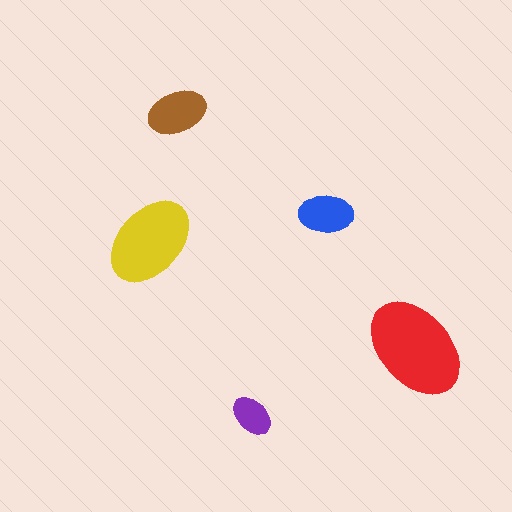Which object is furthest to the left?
The yellow ellipse is leftmost.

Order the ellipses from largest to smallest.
the red one, the yellow one, the brown one, the blue one, the purple one.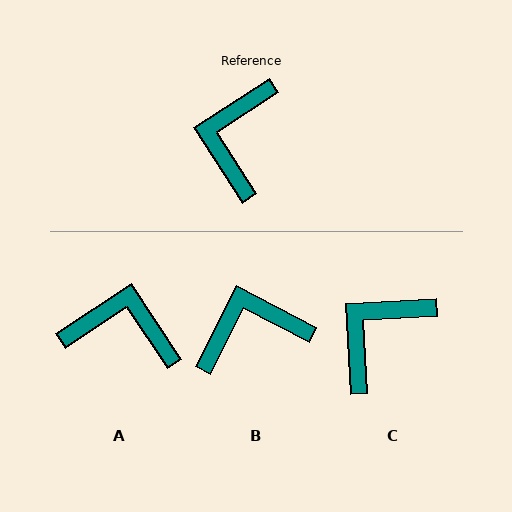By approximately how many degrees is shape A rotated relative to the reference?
Approximately 89 degrees clockwise.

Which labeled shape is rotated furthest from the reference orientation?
A, about 89 degrees away.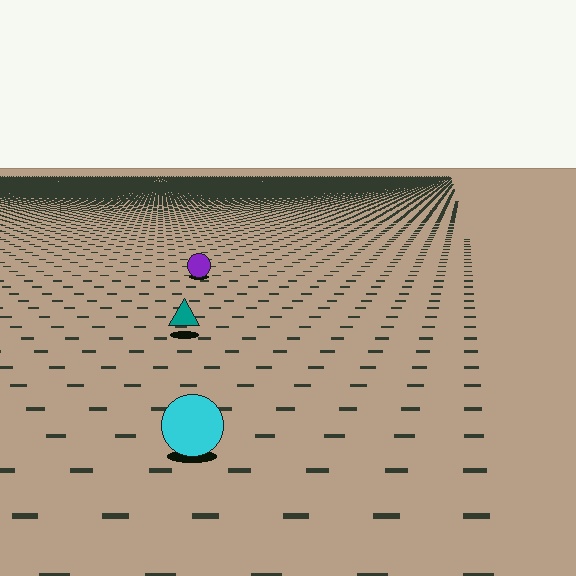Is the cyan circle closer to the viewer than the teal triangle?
Yes. The cyan circle is closer — you can tell from the texture gradient: the ground texture is coarser near it.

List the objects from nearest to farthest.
From nearest to farthest: the cyan circle, the teal triangle, the purple circle.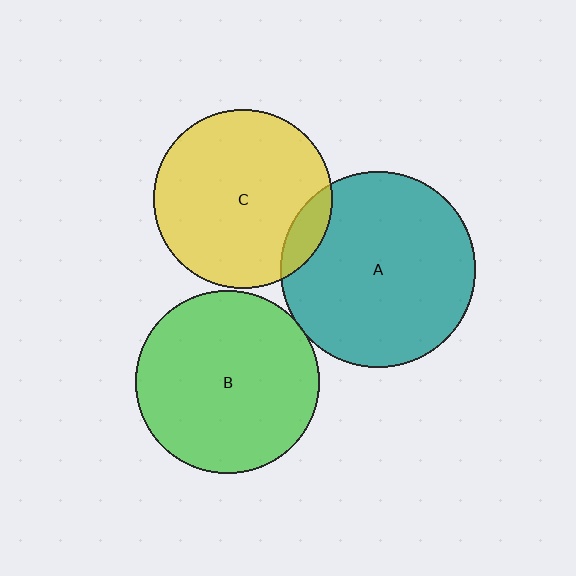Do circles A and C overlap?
Yes.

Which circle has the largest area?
Circle A (teal).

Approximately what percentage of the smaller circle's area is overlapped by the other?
Approximately 10%.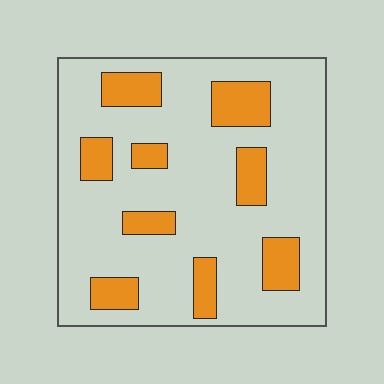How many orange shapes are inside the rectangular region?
9.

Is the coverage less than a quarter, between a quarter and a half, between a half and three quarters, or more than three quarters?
Less than a quarter.